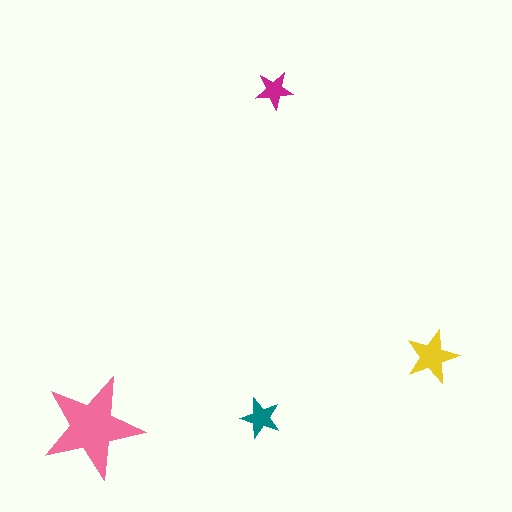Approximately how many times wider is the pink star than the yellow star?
About 2 times wider.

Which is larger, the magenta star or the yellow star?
The yellow one.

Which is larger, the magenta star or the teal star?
The teal one.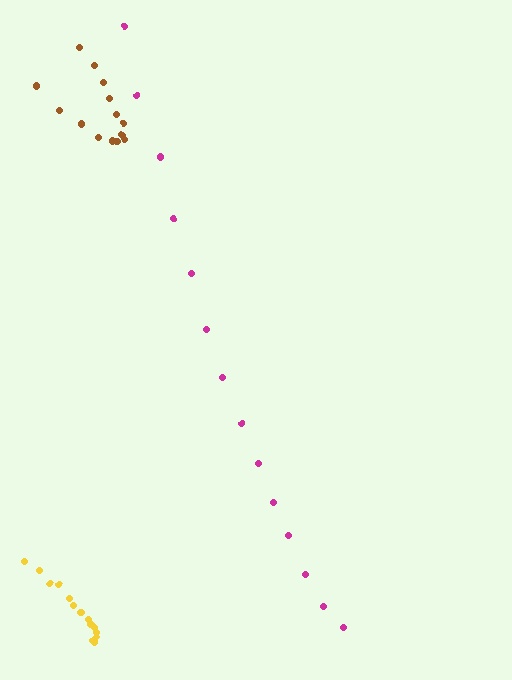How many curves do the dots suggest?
There are 3 distinct paths.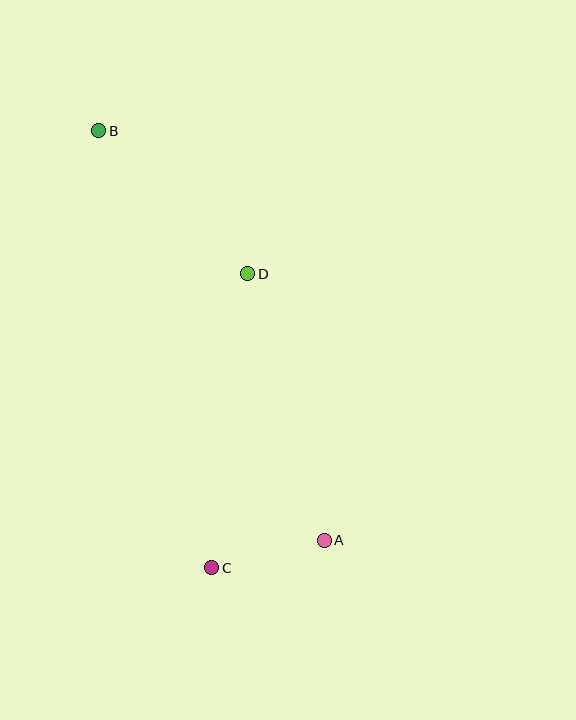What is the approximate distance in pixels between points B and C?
The distance between B and C is approximately 451 pixels.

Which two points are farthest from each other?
Points A and B are farthest from each other.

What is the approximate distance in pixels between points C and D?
The distance between C and D is approximately 296 pixels.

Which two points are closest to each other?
Points A and C are closest to each other.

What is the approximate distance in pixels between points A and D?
The distance between A and D is approximately 277 pixels.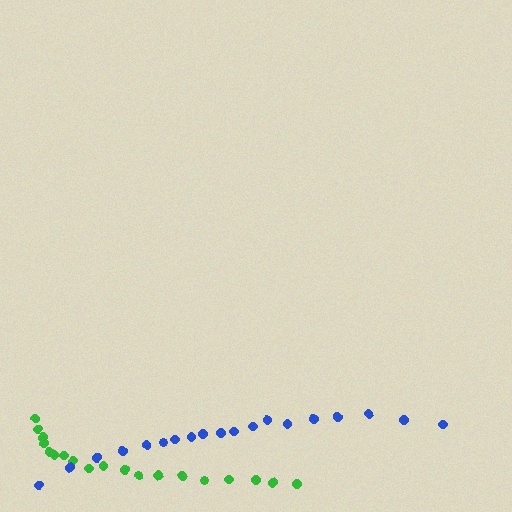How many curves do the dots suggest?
There are 2 distinct paths.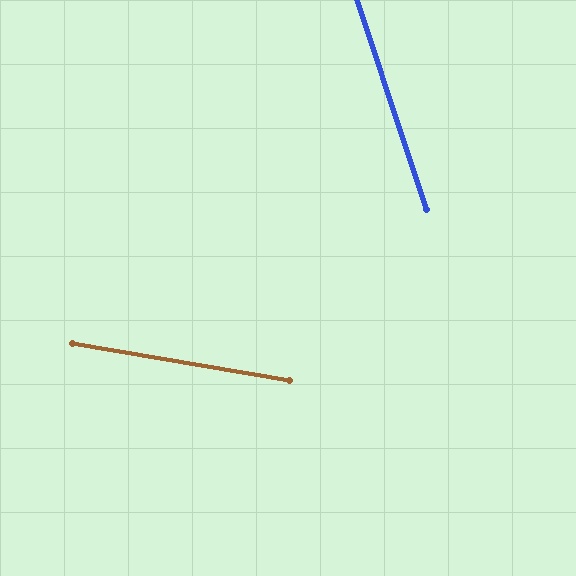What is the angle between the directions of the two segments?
Approximately 62 degrees.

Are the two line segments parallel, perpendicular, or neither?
Neither parallel nor perpendicular — they differ by about 62°.